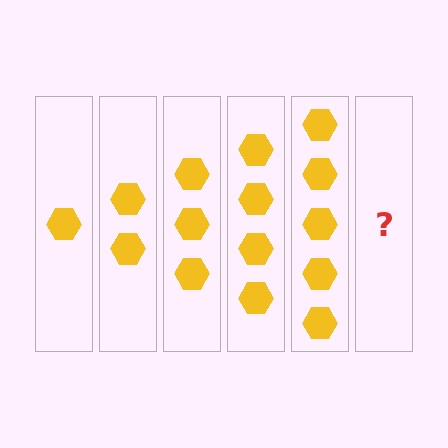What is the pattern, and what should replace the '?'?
The pattern is that each step adds one more hexagon. The '?' should be 6 hexagons.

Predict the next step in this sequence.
The next step is 6 hexagons.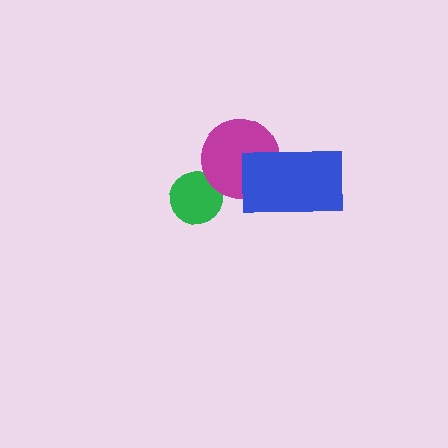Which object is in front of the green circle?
The magenta circle is in front of the green circle.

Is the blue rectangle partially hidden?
No, no other shape covers it.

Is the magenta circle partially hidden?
Yes, it is partially covered by another shape.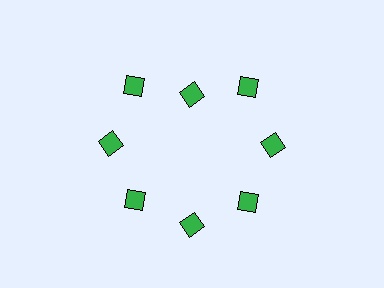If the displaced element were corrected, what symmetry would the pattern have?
It would have 8-fold rotational symmetry — the pattern would map onto itself every 45 degrees.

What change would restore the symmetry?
The symmetry would be restored by moving it outward, back onto the ring so that all 8 diamonds sit at equal angles and equal distance from the center.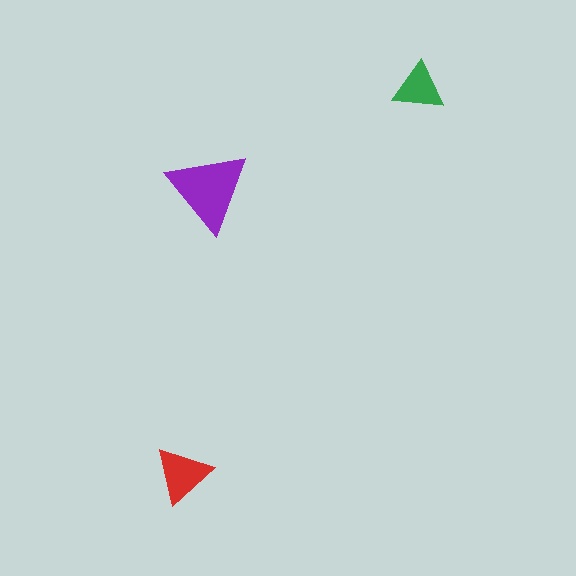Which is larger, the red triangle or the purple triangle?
The purple one.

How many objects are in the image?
There are 3 objects in the image.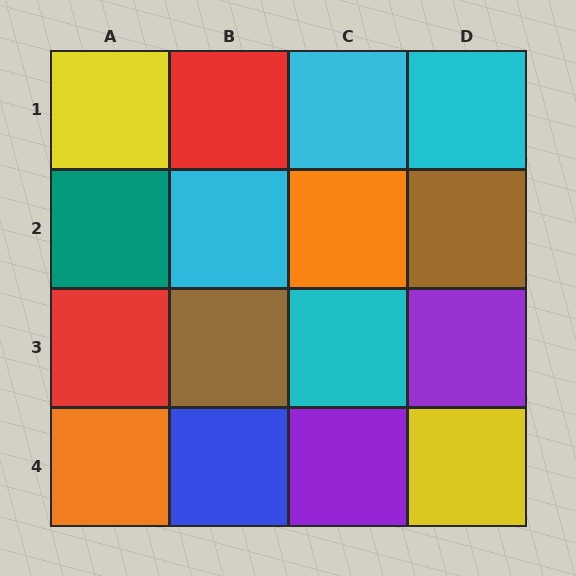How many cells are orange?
2 cells are orange.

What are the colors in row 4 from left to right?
Orange, blue, purple, yellow.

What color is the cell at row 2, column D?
Brown.